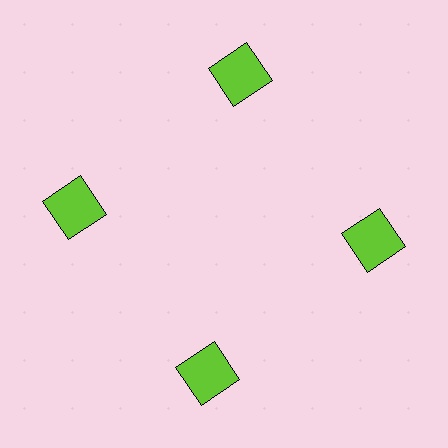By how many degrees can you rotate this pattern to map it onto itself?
The pattern maps onto itself every 90 degrees of rotation.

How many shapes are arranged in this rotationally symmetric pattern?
There are 4 shapes, arranged in 4 groups of 1.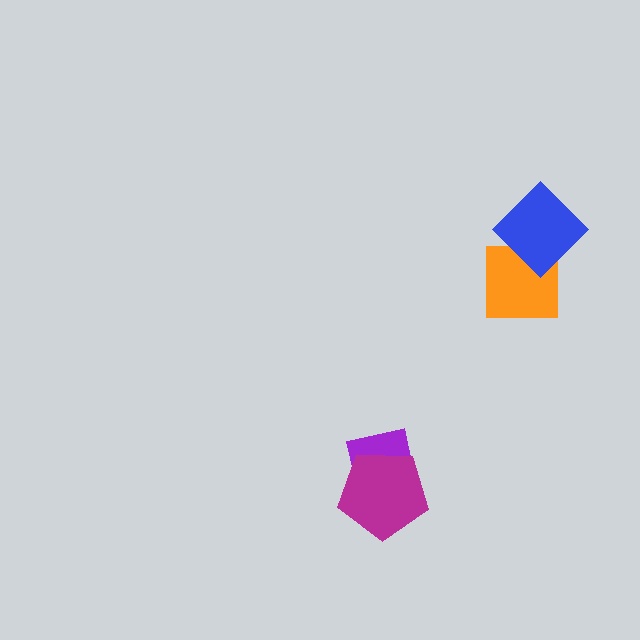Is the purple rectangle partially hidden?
Yes, it is partially covered by another shape.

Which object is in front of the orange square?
The blue diamond is in front of the orange square.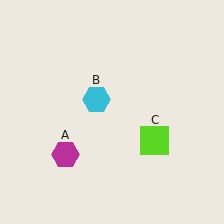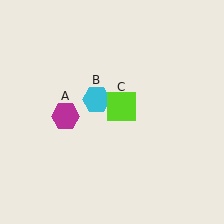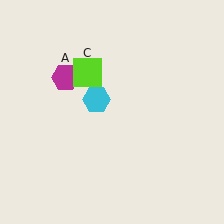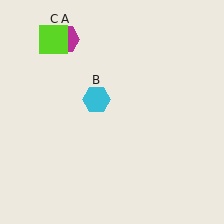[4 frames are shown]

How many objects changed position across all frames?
2 objects changed position: magenta hexagon (object A), lime square (object C).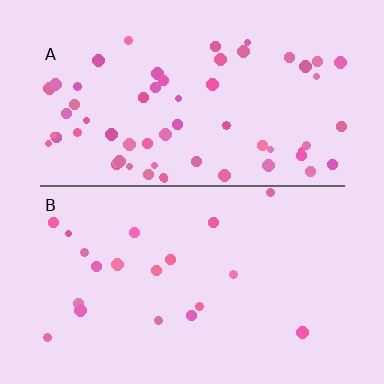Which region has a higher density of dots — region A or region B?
A (the top).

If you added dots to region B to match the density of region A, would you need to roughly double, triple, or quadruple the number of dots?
Approximately triple.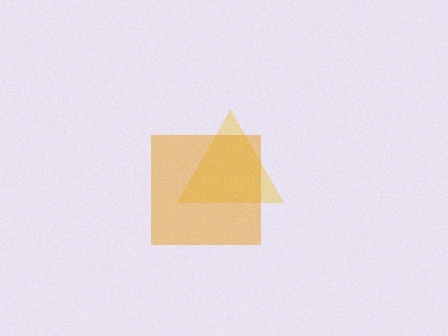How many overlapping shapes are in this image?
There are 2 overlapping shapes in the image.